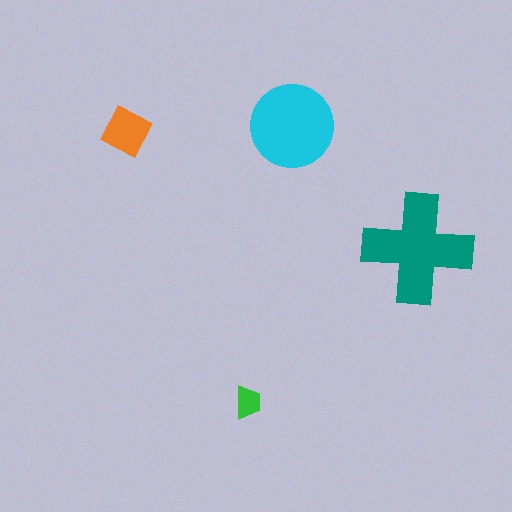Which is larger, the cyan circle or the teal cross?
The teal cross.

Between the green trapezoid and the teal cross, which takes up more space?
The teal cross.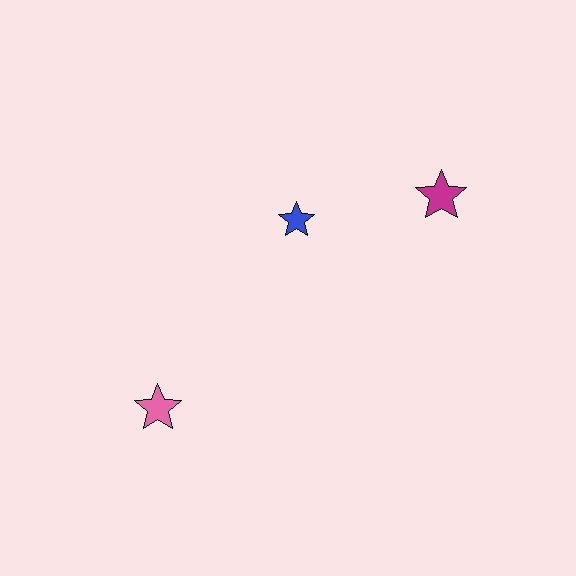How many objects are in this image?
There are 3 objects.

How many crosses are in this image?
There are no crosses.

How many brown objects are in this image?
There are no brown objects.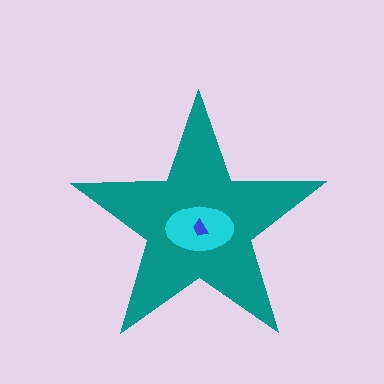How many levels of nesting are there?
3.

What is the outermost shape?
The teal star.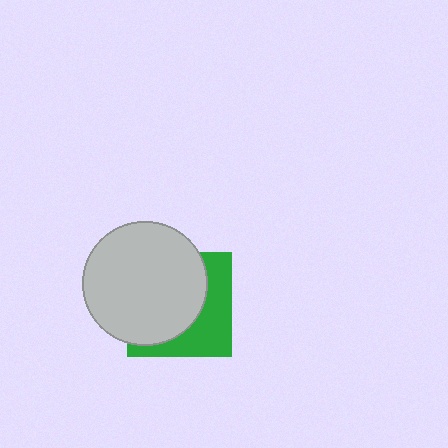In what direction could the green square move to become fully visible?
The green square could move toward the lower-right. That would shift it out from behind the light gray circle entirely.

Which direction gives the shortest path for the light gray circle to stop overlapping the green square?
Moving toward the upper-left gives the shortest separation.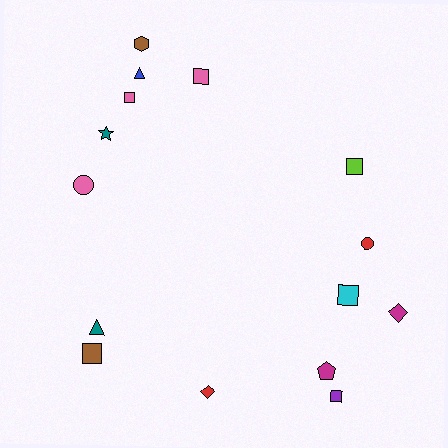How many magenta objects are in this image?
There are 2 magenta objects.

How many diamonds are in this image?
There are 2 diamonds.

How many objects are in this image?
There are 15 objects.